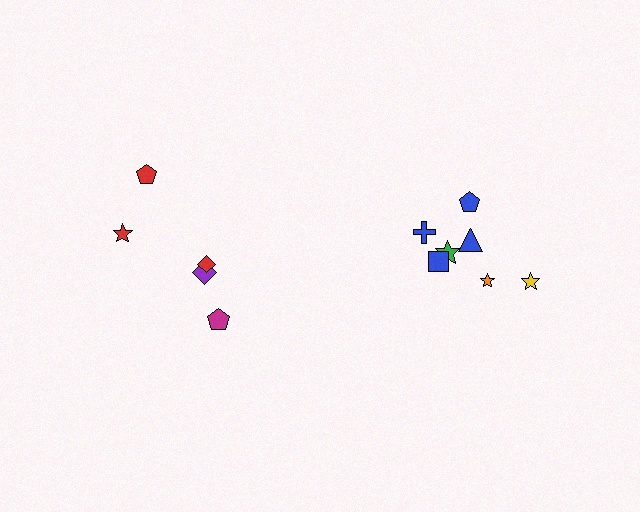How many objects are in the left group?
There are 5 objects.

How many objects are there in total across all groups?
There are 12 objects.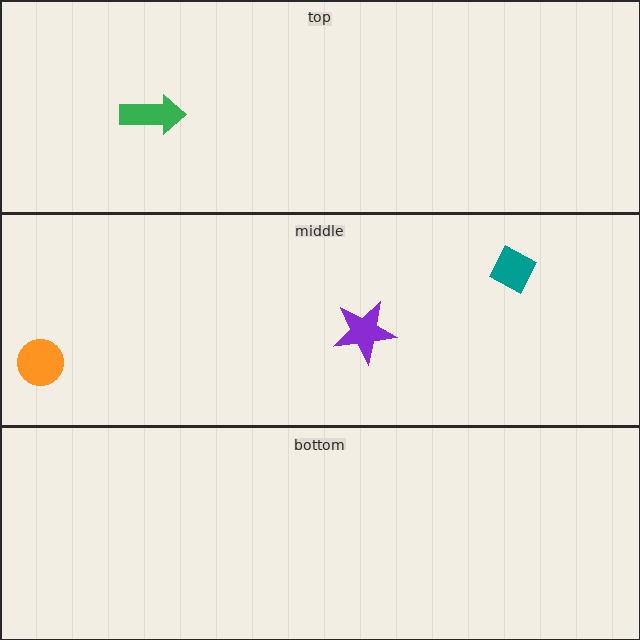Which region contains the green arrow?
The top region.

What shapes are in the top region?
The green arrow.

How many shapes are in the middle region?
3.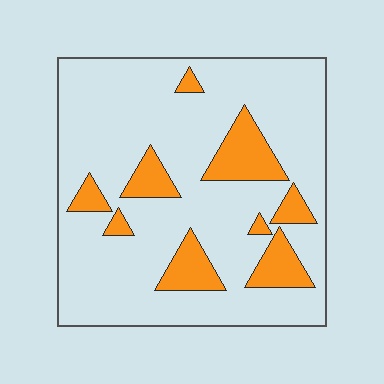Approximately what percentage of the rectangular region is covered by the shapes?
Approximately 20%.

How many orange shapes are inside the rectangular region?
9.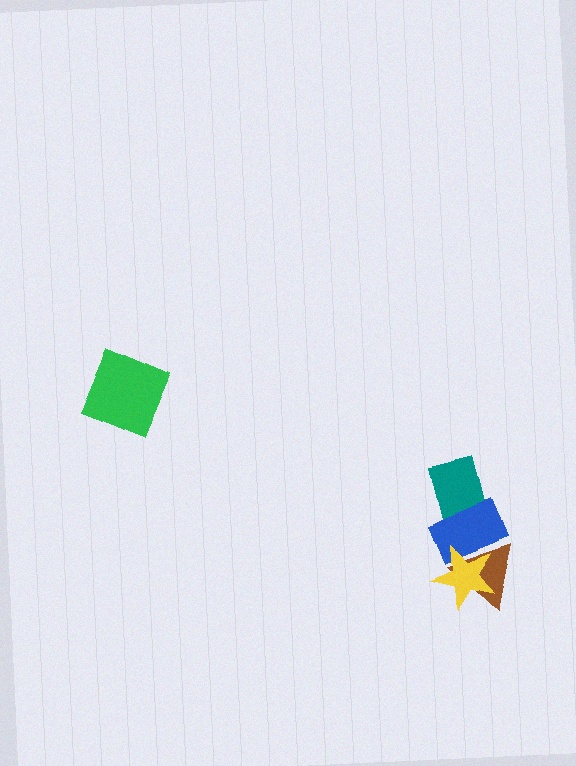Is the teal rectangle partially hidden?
Yes, it is partially covered by another shape.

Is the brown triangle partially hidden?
Yes, it is partially covered by another shape.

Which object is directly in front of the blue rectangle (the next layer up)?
The brown triangle is directly in front of the blue rectangle.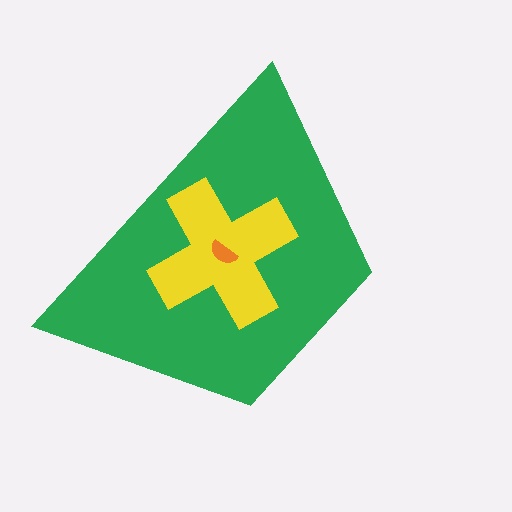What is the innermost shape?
The orange semicircle.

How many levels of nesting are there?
3.